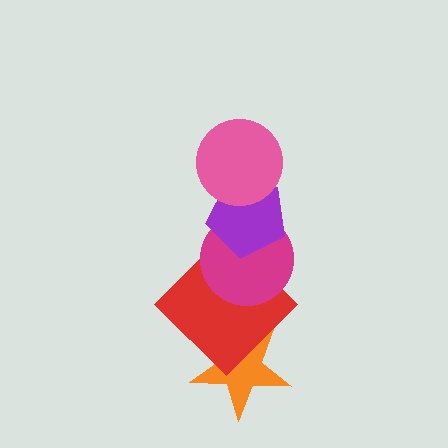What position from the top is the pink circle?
The pink circle is 1st from the top.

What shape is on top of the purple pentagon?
The pink circle is on top of the purple pentagon.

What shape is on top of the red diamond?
The magenta circle is on top of the red diamond.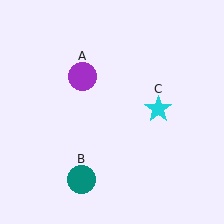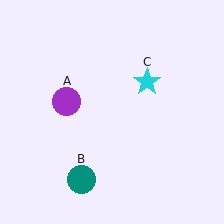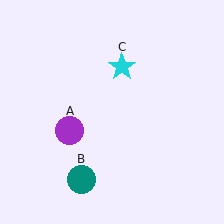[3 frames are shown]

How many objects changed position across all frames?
2 objects changed position: purple circle (object A), cyan star (object C).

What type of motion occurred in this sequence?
The purple circle (object A), cyan star (object C) rotated counterclockwise around the center of the scene.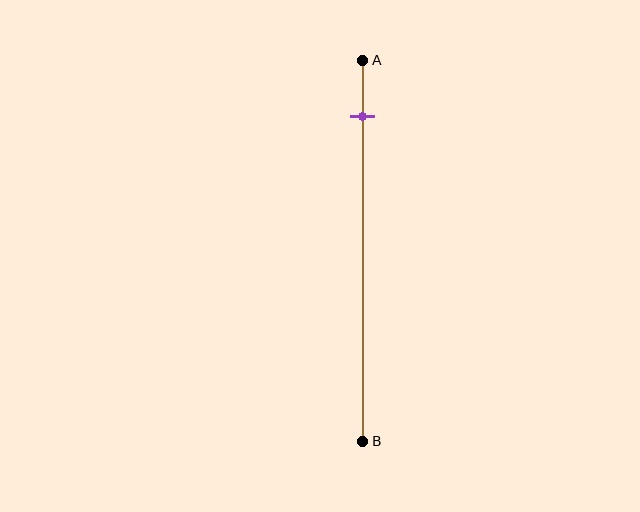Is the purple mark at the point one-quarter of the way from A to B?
No, the mark is at about 15% from A, not at the 25% one-quarter point.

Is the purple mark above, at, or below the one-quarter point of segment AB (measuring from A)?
The purple mark is above the one-quarter point of segment AB.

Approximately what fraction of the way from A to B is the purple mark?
The purple mark is approximately 15% of the way from A to B.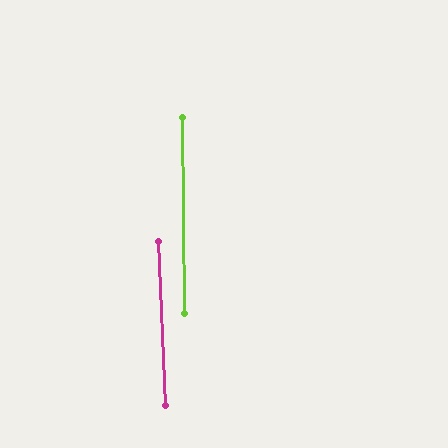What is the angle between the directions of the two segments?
Approximately 2 degrees.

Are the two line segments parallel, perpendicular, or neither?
Parallel — their directions differ by only 1.6°.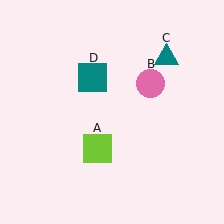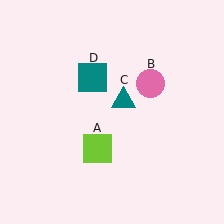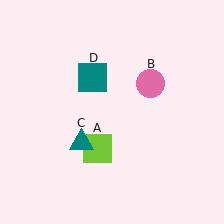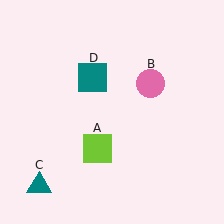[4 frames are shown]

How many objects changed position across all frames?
1 object changed position: teal triangle (object C).